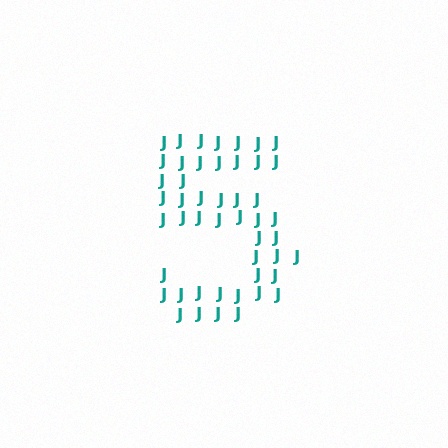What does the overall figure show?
The overall figure shows the digit 5.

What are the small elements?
The small elements are letter J's.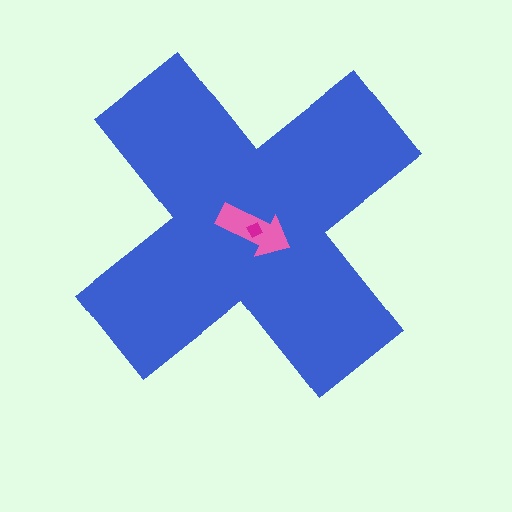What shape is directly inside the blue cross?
The pink arrow.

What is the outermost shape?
The blue cross.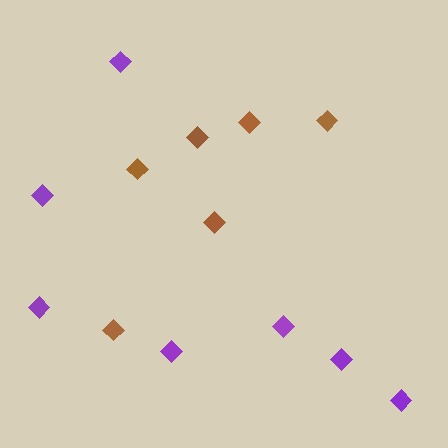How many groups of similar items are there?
There are 2 groups: one group of purple diamonds (7) and one group of brown diamonds (6).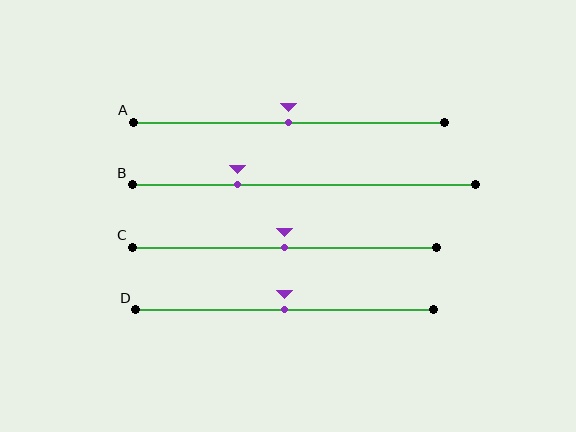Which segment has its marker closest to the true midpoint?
Segment A has its marker closest to the true midpoint.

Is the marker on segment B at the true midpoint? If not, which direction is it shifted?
No, the marker on segment B is shifted to the left by about 19% of the segment length.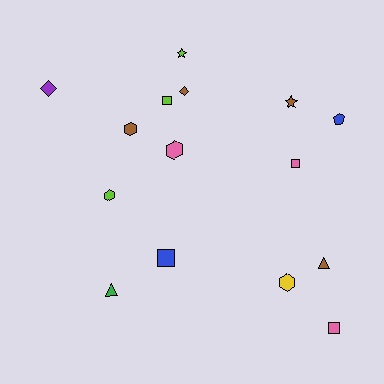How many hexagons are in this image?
There are 4 hexagons.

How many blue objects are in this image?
There are 2 blue objects.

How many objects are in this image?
There are 15 objects.